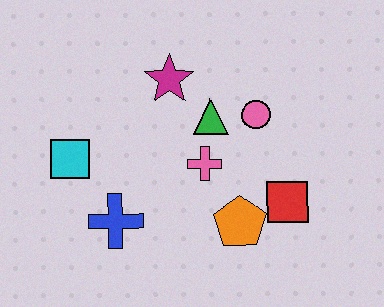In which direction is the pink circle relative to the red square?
The pink circle is above the red square.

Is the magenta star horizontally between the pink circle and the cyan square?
Yes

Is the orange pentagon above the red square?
No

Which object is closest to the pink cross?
The green triangle is closest to the pink cross.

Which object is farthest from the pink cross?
The cyan square is farthest from the pink cross.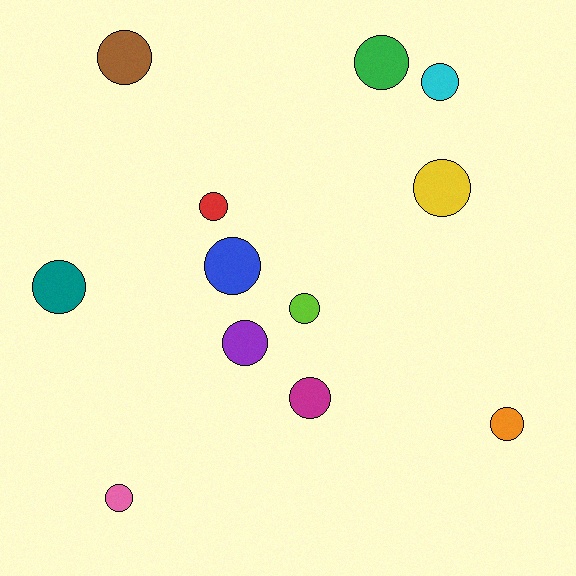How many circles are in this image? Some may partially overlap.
There are 12 circles.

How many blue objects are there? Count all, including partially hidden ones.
There is 1 blue object.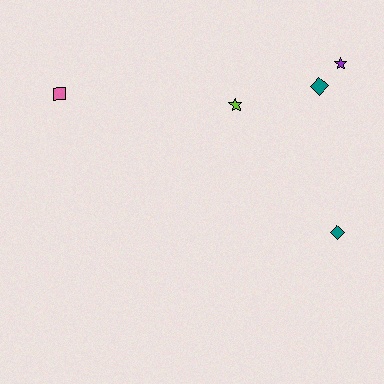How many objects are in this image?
There are 5 objects.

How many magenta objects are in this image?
There are no magenta objects.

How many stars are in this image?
There are 2 stars.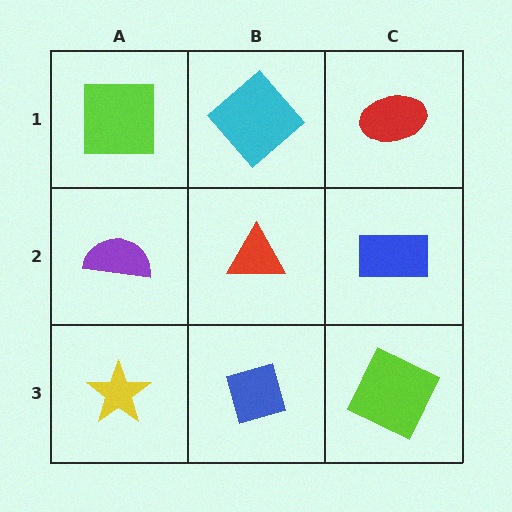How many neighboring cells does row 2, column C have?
3.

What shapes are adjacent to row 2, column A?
A lime square (row 1, column A), a yellow star (row 3, column A), a red triangle (row 2, column B).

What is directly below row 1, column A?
A purple semicircle.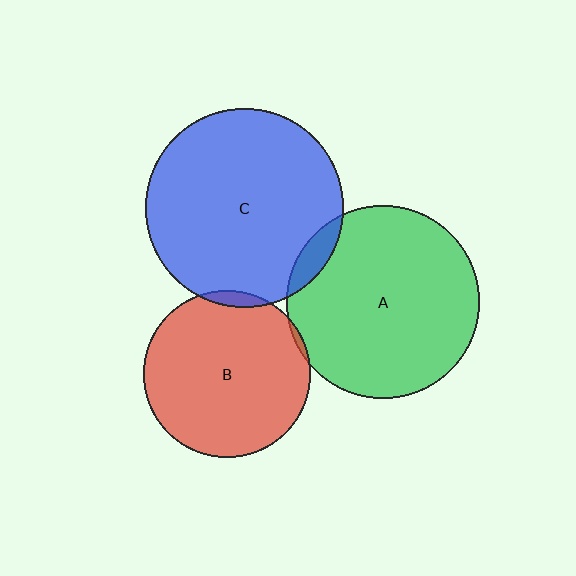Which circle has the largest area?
Circle C (blue).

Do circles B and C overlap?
Yes.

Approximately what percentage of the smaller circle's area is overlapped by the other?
Approximately 5%.